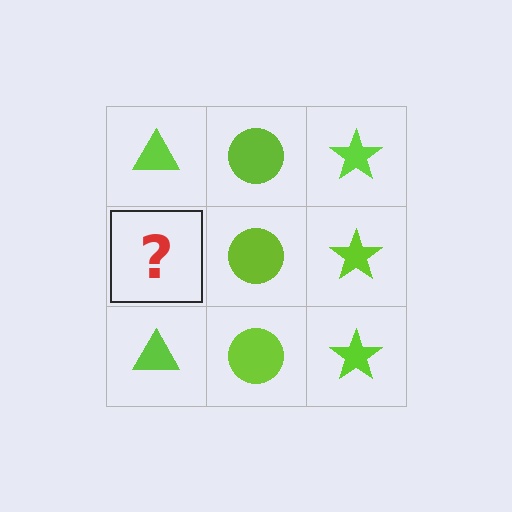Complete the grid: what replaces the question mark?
The question mark should be replaced with a lime triangle.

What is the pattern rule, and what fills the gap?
The rule is that each column has a consistent shape. The gap should be filled with a lime triangle.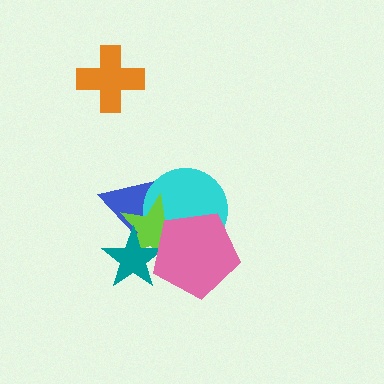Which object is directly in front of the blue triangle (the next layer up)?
The cyan circle is directly in front of the blue triangle.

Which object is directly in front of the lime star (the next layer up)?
The teal star is directly in front of the lime star.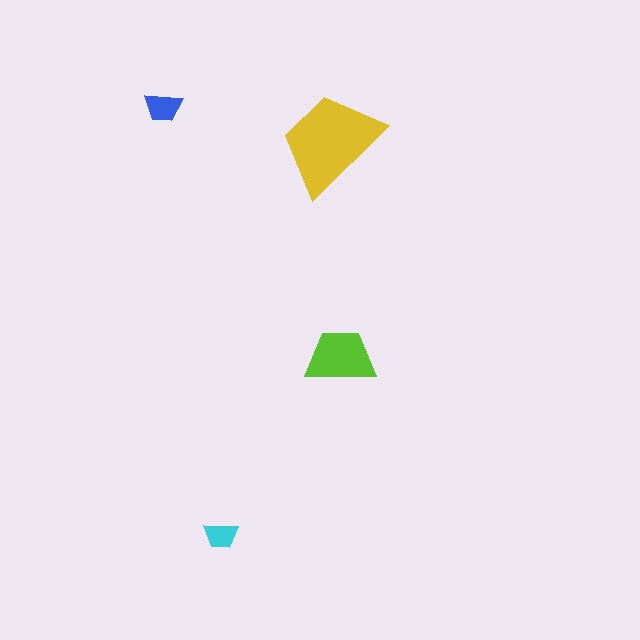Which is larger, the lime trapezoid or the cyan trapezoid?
The lime one.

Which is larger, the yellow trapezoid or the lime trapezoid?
The yellow one.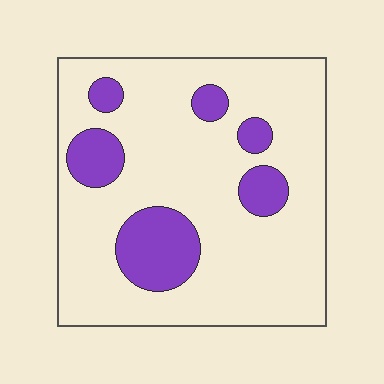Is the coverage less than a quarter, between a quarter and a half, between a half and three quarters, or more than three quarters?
Less than a quarter.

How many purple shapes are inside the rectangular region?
6.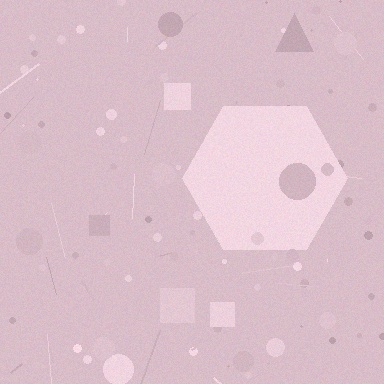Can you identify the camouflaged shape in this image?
The camouflaged shape is a hexagon.